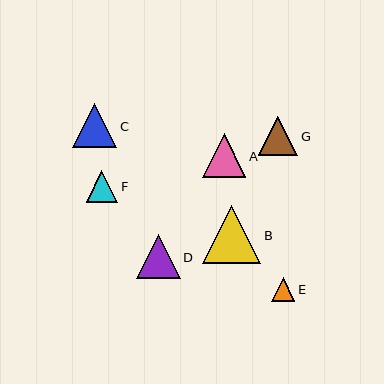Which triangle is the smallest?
Triangle E is the smallest with a size of approximately 24 pixels.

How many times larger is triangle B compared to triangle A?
Triangle B is approximately 1.3 times the size of triangle A.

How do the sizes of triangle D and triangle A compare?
Triangle D and triangle A are approximately the same size.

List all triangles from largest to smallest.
From largest to smallest: B, C, D, A, G, F, E.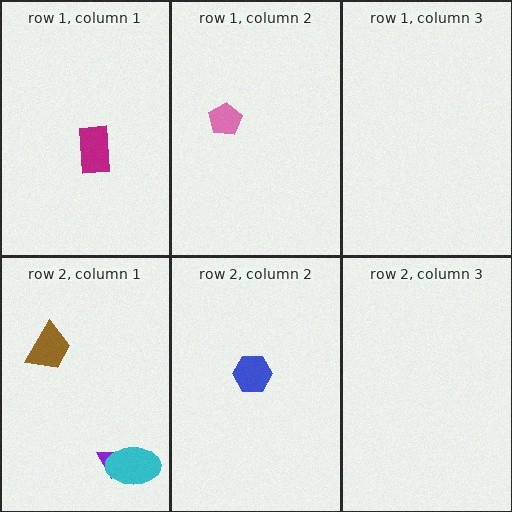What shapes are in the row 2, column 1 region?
The purple triangle, the cyan ellipse, the brown trapezoid.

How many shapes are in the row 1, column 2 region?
1.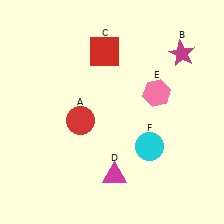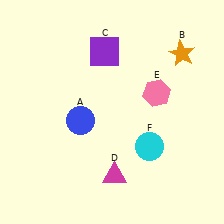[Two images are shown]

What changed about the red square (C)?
In Image 1, C is red. In Image 2, it changed to purple.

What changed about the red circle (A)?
In Image 1, A is red. In Image 2, it changed to blue.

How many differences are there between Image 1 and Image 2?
There are 3 differences between the two images.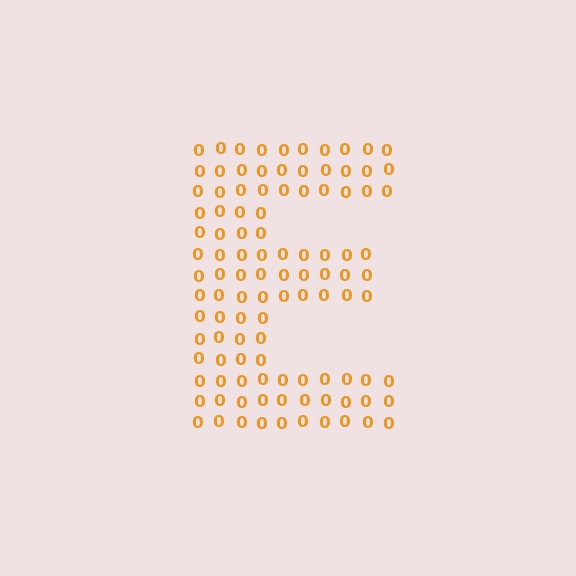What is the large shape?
The large shape is the letter E.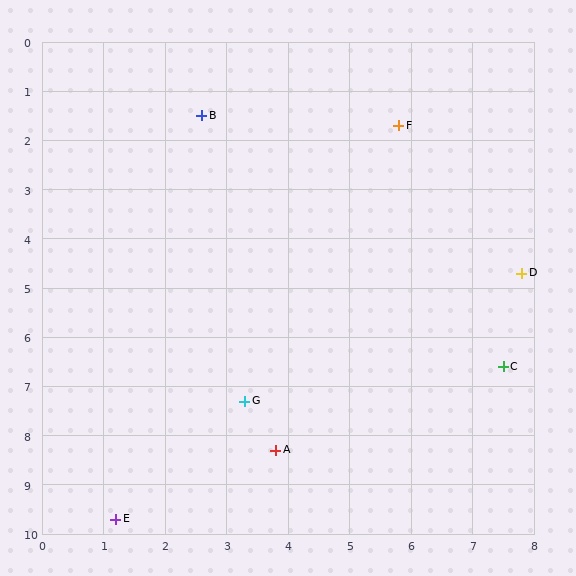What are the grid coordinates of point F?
Point F is at approximately (5.8, 1.7).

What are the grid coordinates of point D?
Point D is at approximately (7.8, 4.7).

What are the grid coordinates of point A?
Point A is at approximately (3.8, 8.3).